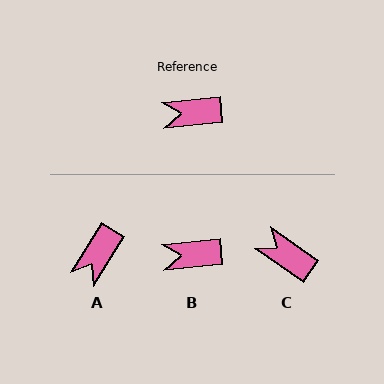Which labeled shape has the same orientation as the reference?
B.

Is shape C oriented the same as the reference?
No, it is off by about 41 degrees.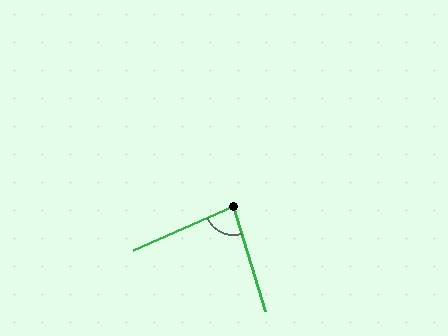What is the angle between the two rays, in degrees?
Approximately 83 degrees.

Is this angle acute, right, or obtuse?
It is acute.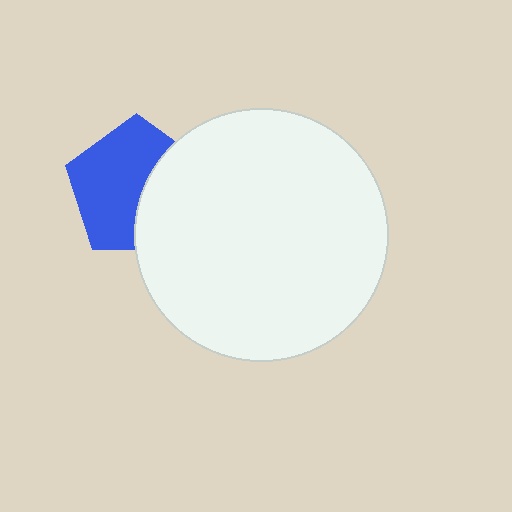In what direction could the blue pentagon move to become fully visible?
The blue pentagon could move left. That would shift it out from behind the white circle entirely.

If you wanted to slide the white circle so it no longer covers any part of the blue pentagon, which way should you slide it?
Slide it right — that is the most direct way to separate the two shapes.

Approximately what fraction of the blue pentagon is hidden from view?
Roughly 39% of the blue pentagon is hidden behind the white circle.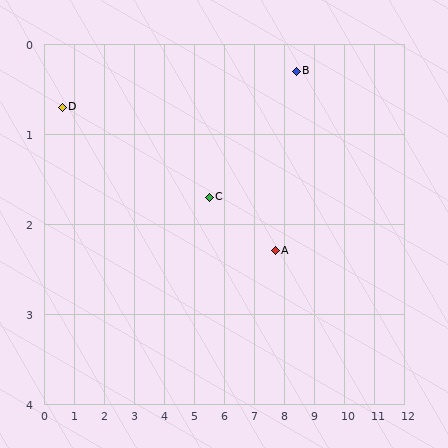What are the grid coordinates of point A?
Point A is at approximately (7.7, 2.3).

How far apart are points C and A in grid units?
Points C and A are about 2.3 grid units apart.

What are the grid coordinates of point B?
Point B is at approximately (8.4, 0.3).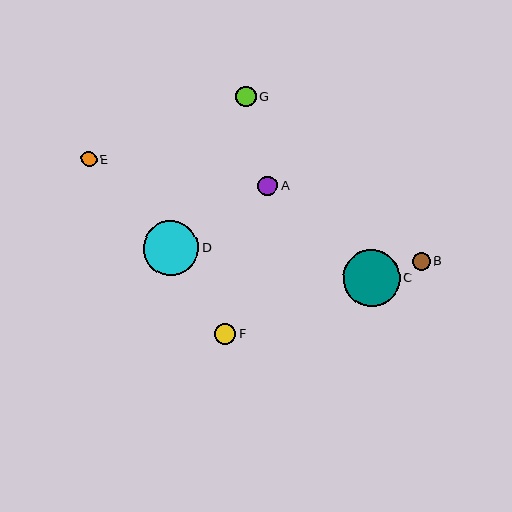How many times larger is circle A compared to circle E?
Circle A is approximately 1.3 times the size of circle E.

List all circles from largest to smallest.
From largest to smallest: C, D, F, G, A, B, E.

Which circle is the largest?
Circle C is the largest with a size of approximately 57 pixels.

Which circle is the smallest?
Circle E is the smallest with a size of approximately 16 pixels.